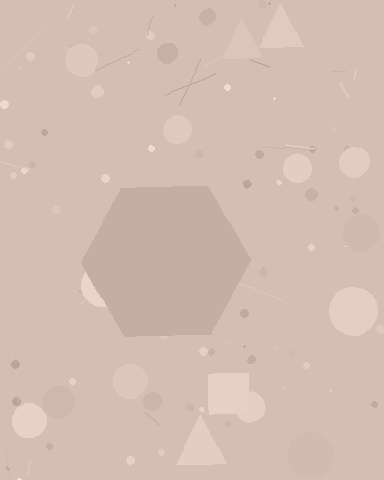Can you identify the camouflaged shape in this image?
The camouflaged shape is a hexagon.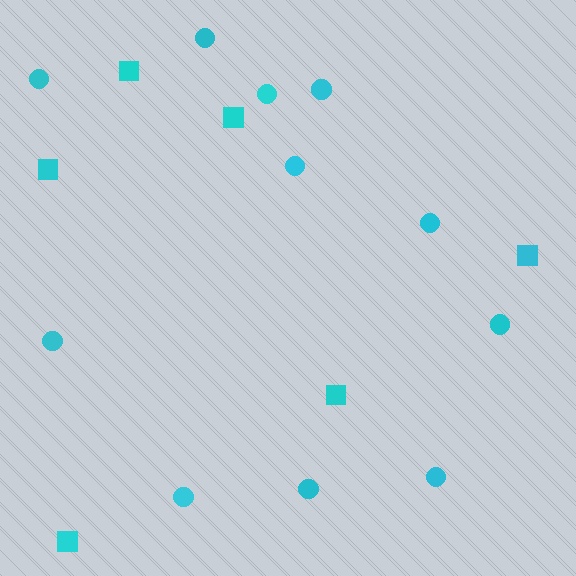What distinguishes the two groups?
There are 2 groups: one group of circles (11) and one group of squares (6).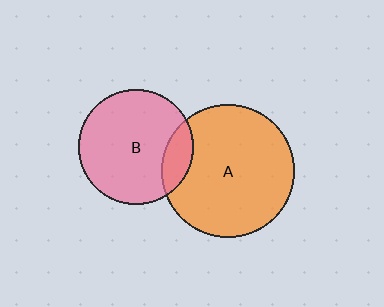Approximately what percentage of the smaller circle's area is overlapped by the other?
Approximately 15%.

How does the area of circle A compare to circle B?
Approximately 1.3 times.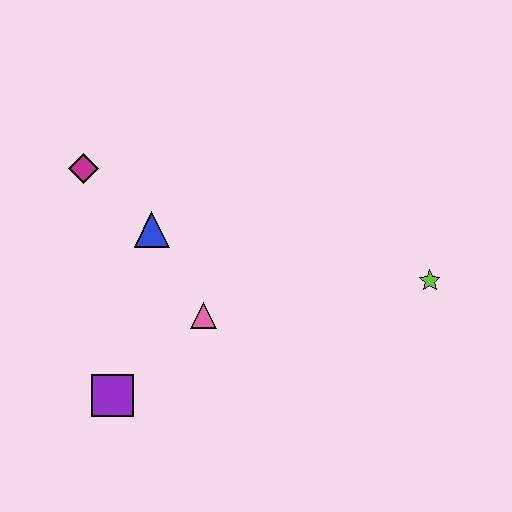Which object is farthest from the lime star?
The magenta diamond is farthest from the lime star.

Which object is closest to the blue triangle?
The magenta diamond is closest to the blue triangle.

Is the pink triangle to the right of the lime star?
No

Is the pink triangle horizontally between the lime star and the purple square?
Yes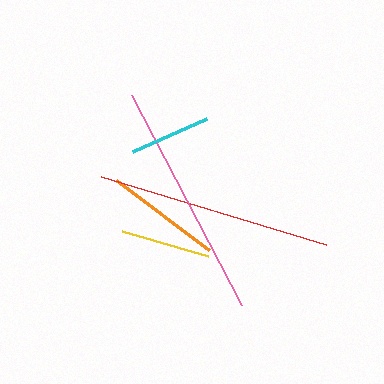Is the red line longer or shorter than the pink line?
The pink line is longer than the red line.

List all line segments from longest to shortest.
From longest to shortest: pink, red, orange, yellow, cyan.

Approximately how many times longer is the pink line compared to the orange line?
The pink line is approximately 2.0 times the length of the orange line.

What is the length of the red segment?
The red segment is approximately 235 pixels long.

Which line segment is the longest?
The pink line is the longest at approximately 236 pixels.